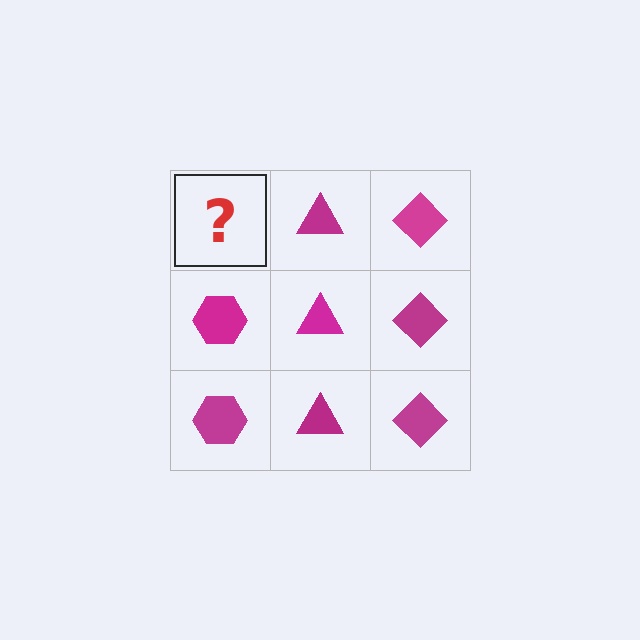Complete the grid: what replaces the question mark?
The question mark should be replaced with a magenta hexagon.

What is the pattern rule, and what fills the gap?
The rule is that each column has a consistent shape. The gap should be filled with a magenta hexagon.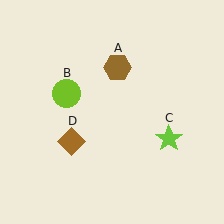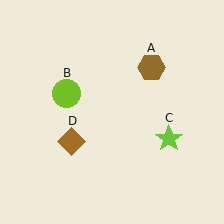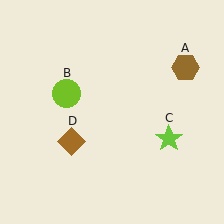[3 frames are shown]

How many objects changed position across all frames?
1 object changed position: brown hexagon (object A).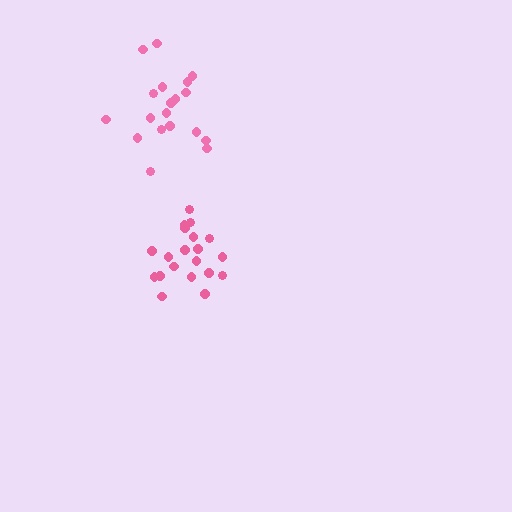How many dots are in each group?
Group 1: 20 dots, Group 2: 19 dots (39 total).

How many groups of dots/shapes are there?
There are 2 groups.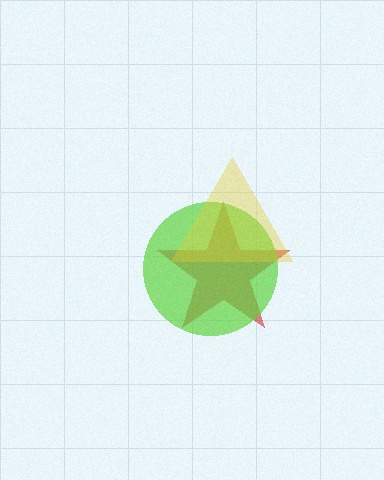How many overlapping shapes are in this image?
There are 3 overlapping shapes in the image.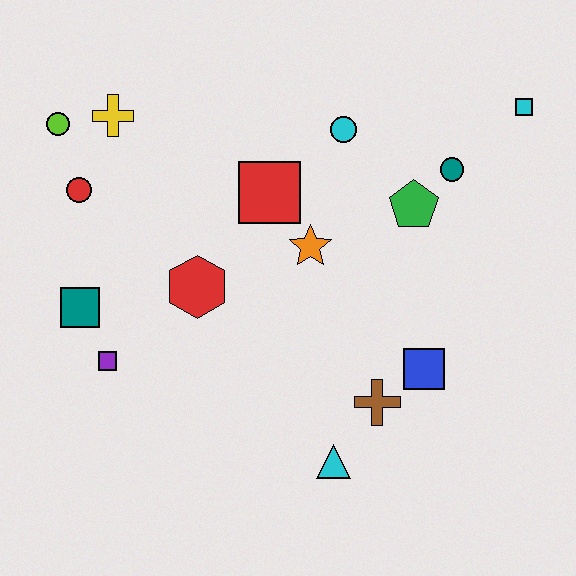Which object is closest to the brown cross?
The blue square is closest to the brown cross.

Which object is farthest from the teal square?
The cyan square is farthest from the teal square.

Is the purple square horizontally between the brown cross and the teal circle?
No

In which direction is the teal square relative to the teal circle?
The teal square is to the left of the teal circle.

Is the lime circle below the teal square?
No